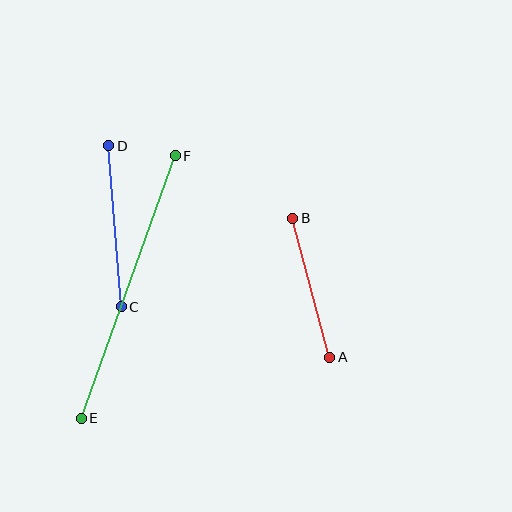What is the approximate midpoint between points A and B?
The midpoint is at approximately (311, 288) pixels.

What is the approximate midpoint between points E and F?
The midpoint is at approximately (128, 287) pixels.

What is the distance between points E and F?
The distance is approximately 279 pixels.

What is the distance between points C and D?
The distance is approximately 162 pixels.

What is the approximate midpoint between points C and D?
The midpoint is at approximately (115, 226) pixels.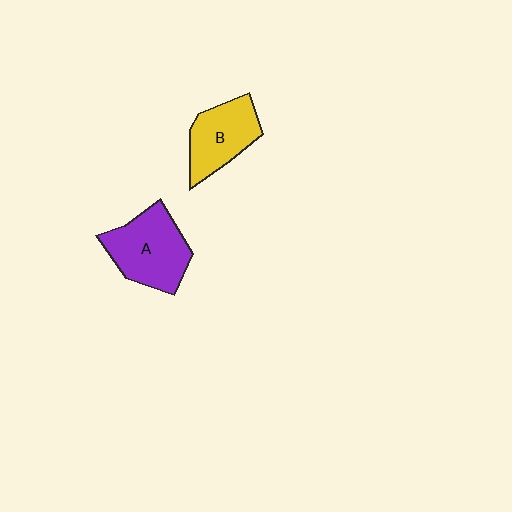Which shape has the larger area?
Shape A (purple).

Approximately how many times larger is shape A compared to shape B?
Approximately 1.3 times.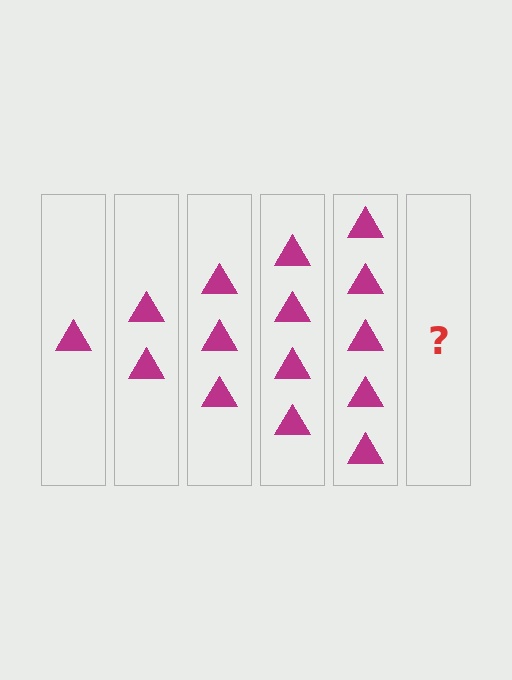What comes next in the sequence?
The next element should be 6 triangles.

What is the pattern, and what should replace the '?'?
The pattern is that each step adds one more triangle. The '?' should be 6 triangles.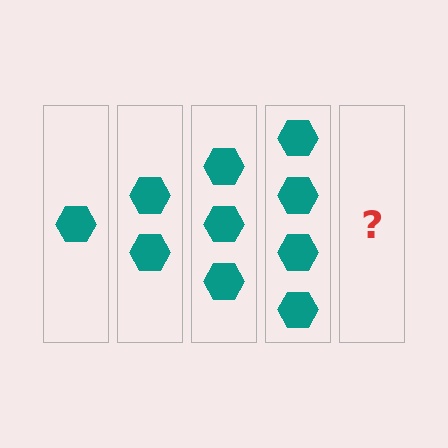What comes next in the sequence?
The next element should be 5 hexagons.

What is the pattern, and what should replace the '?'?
The pattern is that each step adds one more hexagon. The '?' should be 5 hexagons.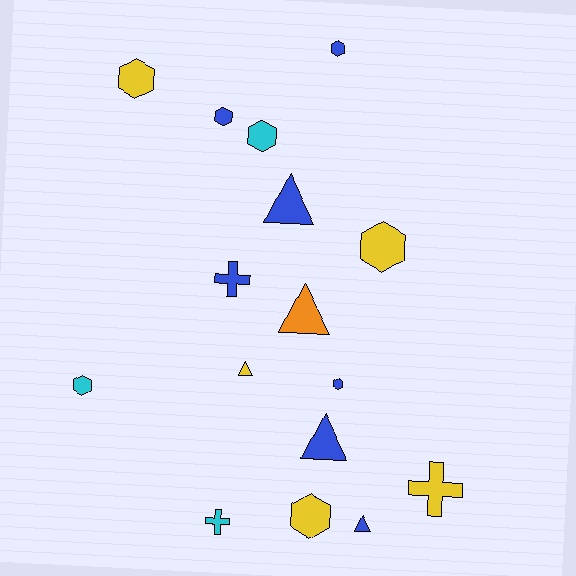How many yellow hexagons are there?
There are 3 yellow hexagons.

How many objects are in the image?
There are 16 objects.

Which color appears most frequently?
Blue, with 7 objects.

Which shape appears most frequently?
Hexagon, with 8 objects.